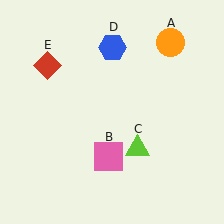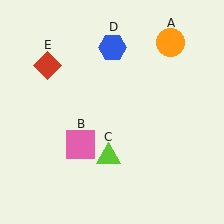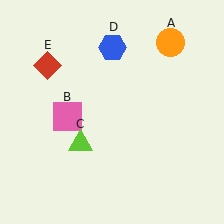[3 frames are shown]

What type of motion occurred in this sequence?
The pink square (object B), lime triangle (object C) rotated clockwise around the center of the scene.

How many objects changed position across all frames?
2 objects changed position: pink square (object B), lime triangle (object C).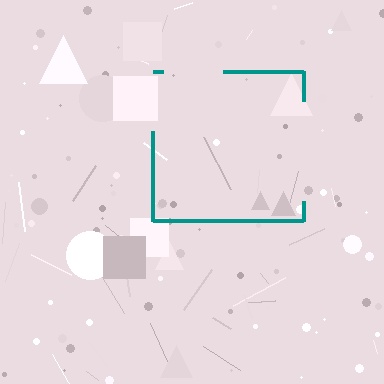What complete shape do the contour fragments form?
The contour fragments form a square.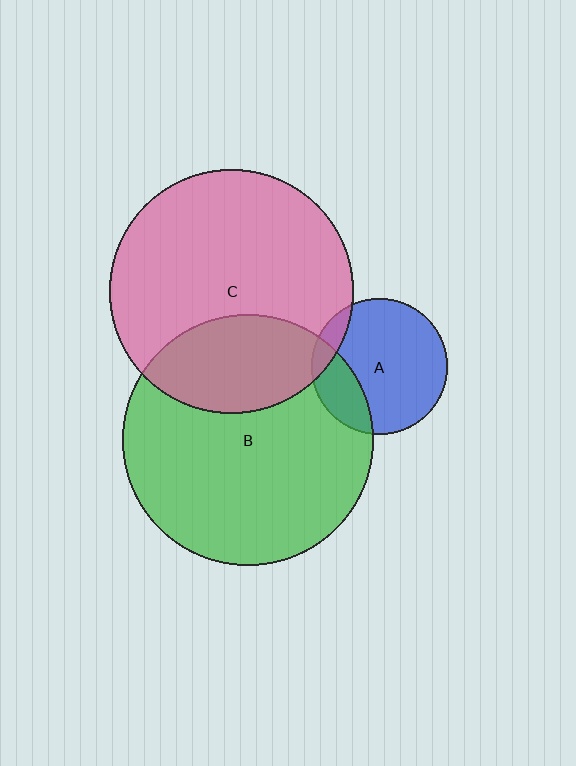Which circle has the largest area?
Circle B (green).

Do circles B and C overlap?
Yes.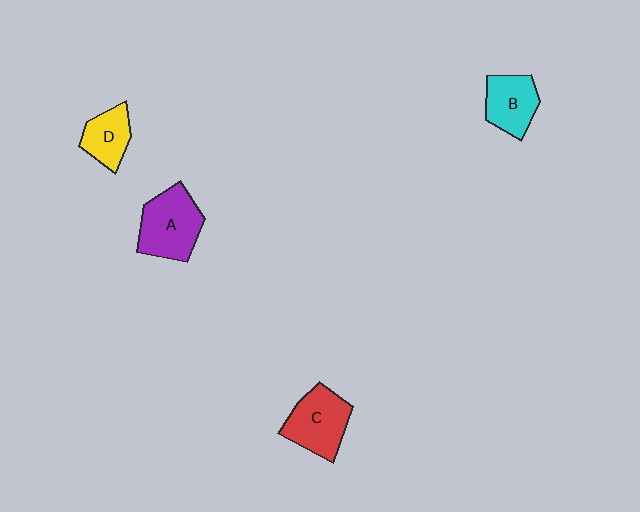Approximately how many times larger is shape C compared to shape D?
Approximately 1.5 times.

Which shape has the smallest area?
Shape D (yellow).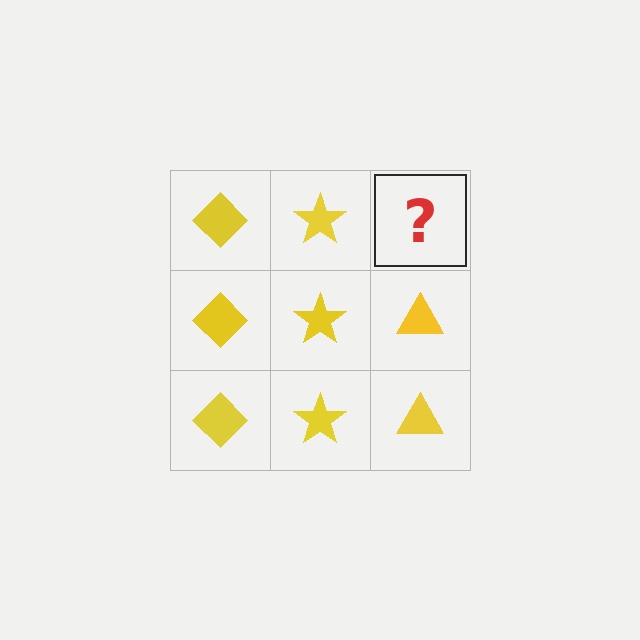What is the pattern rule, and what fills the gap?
The rule is that each column has a consistent shape. The gap should be filled with a yellow triangle.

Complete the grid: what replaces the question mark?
The question mark should be replaced with a yellow triangle.